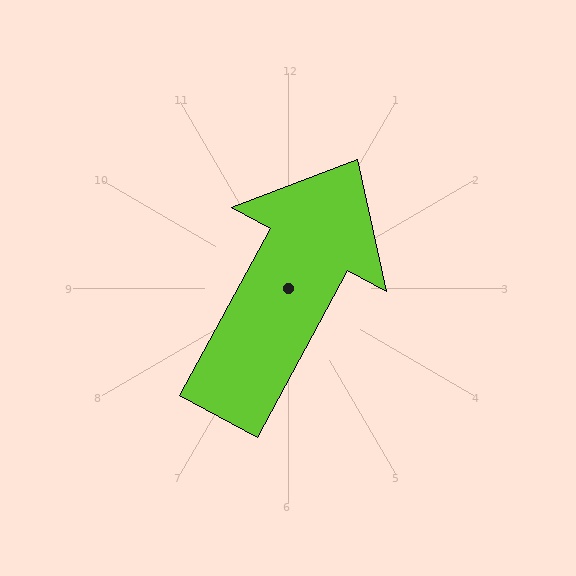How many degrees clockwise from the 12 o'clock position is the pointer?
Approximately 28 degrees.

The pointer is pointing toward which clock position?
Roughly 1 o'clock.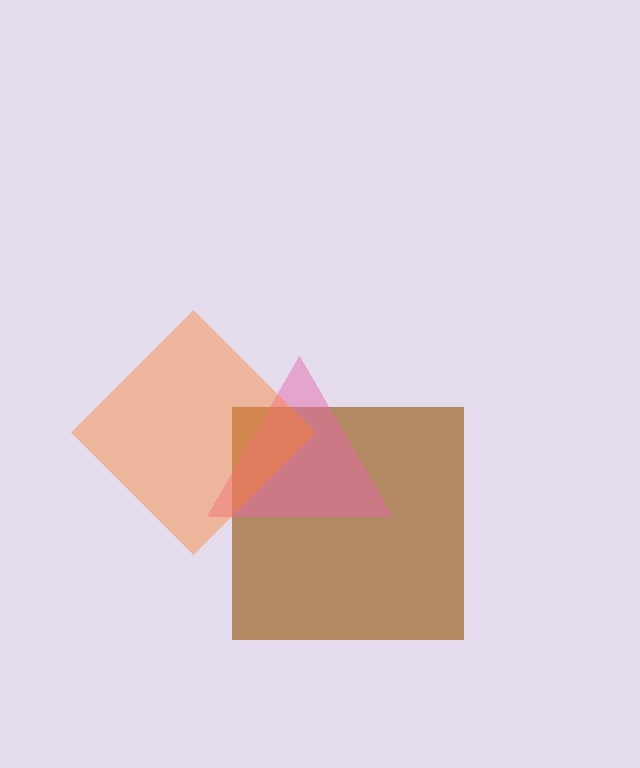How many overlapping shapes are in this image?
There are 3 overlapping shapes in the image.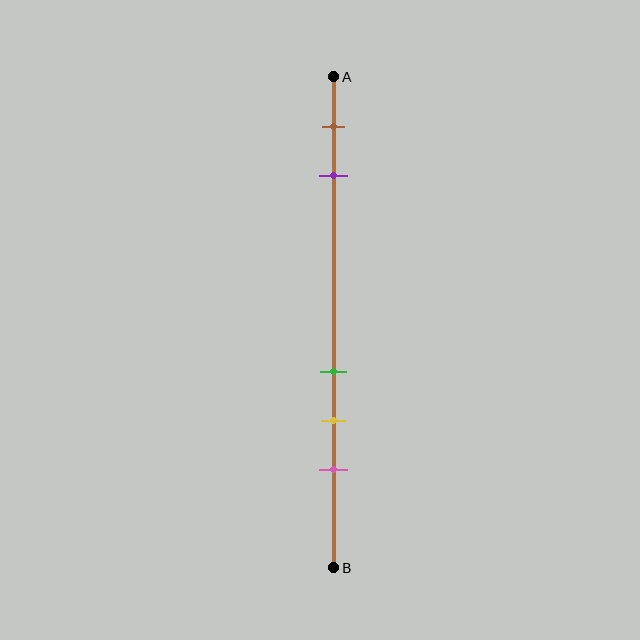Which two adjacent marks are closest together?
The green and yellow marks are the closest adjacent pair.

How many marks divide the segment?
There are 5 marks dividing the segment.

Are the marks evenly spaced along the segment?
No, the marks are not evenly spaced.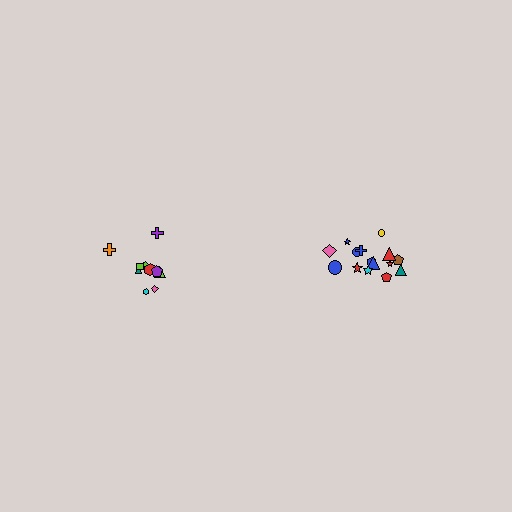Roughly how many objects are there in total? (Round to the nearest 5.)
Roughly 25 objects in total.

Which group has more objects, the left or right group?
The right group.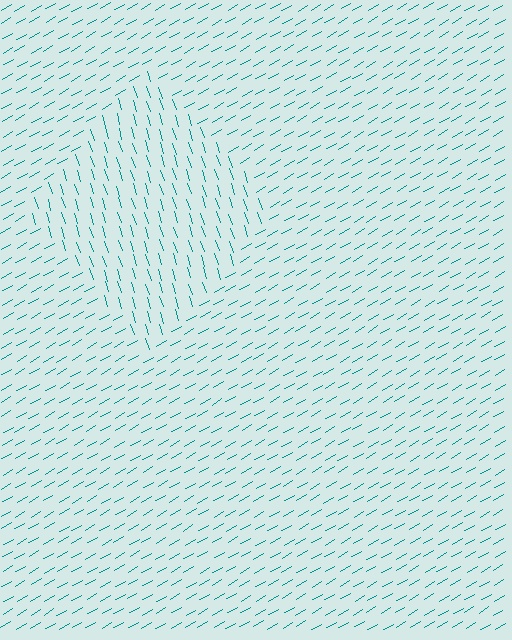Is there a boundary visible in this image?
Yes, there is a texture boundary formed by a change in line orientation.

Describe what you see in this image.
The image is filled with small teal line segments. A diamond region in the image has lines oriented differently from the surrounding lines, creating a visible texture boundary.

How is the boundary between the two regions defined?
The boundary is defined purely by a change in line orientation (approximately 78 degrees difference). All lines are the same color and thickness.